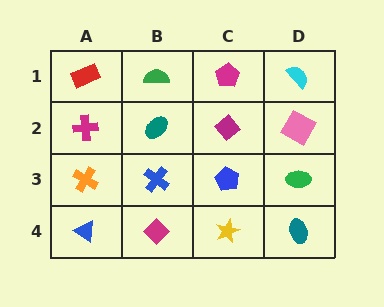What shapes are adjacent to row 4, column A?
An orange cross (row 3, column A), a magenta diamond (row 4, column B).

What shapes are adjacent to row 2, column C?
A magenta pentagon (row 1, column C), a blue pentagon (row 3, column C), a teal ellipse (row 2, column B), a pink square (row 2, column D).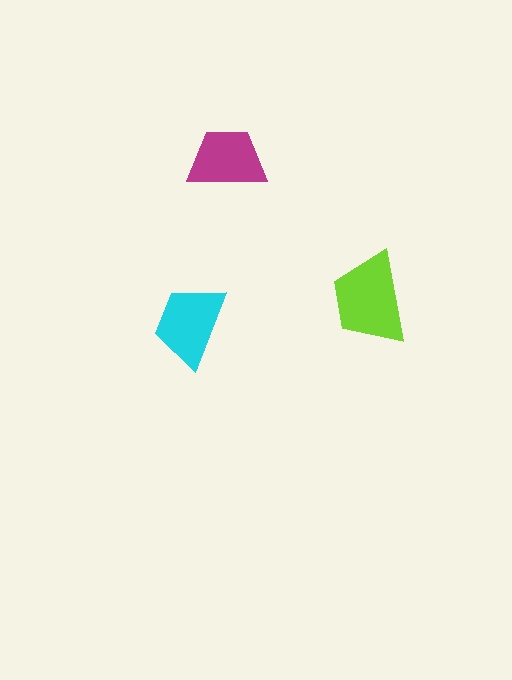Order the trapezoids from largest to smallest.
the lime one, the cyan one, the magenta one.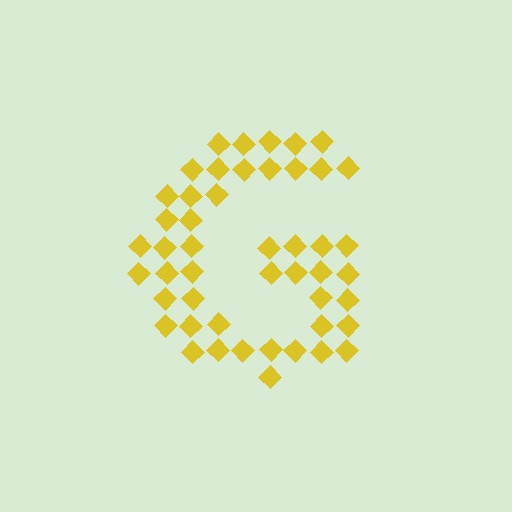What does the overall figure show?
The overall figure shows the letter G.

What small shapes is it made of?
It is made of small diamonds.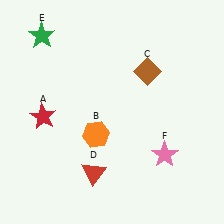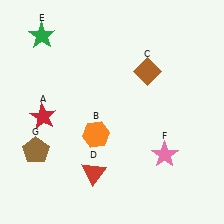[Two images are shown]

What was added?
A brown pentagon (G) was added in Image 2.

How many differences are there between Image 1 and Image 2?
There is 1 difference between the two images.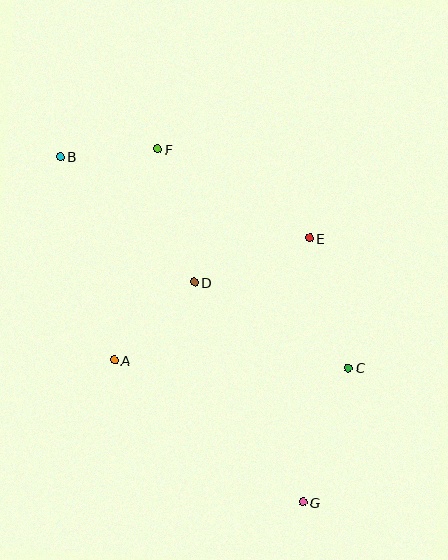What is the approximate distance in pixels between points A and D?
The distance between A and D is approximately 112 pixels.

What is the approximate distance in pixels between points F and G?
The distance between F and G is approximately 382 pixels.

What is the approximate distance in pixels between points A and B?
The distance between A and B is approximately 210 pixels.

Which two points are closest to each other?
Points B and F are closest to each other.